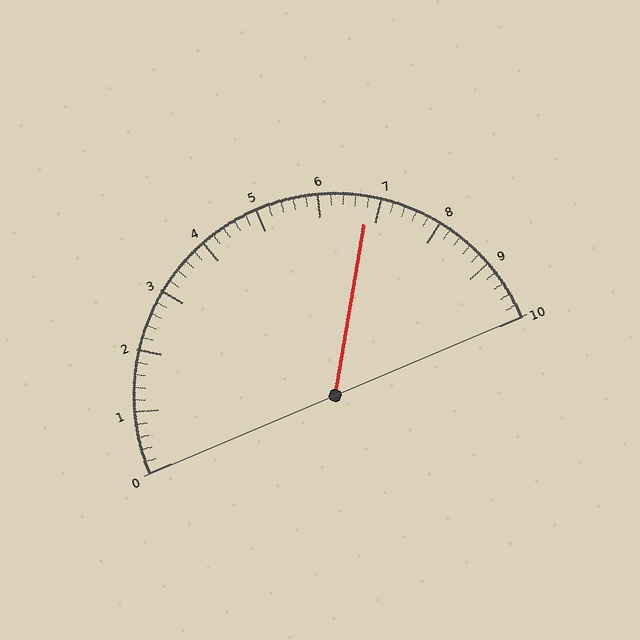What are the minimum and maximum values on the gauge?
The gauge ranges from 0 to 10.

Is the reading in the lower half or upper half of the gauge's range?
The reading is in the upper half of the range (0 to 10).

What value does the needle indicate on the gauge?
The needle indicates approximately 6.8.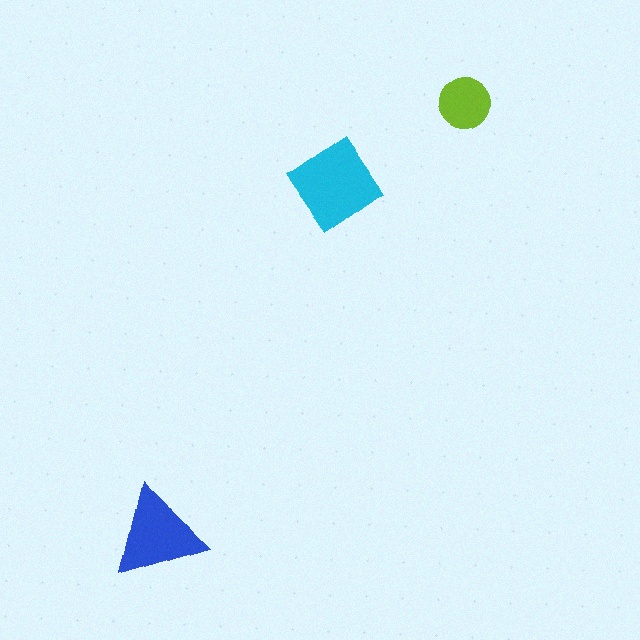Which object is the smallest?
The lime circle.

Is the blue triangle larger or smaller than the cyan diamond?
Smaller.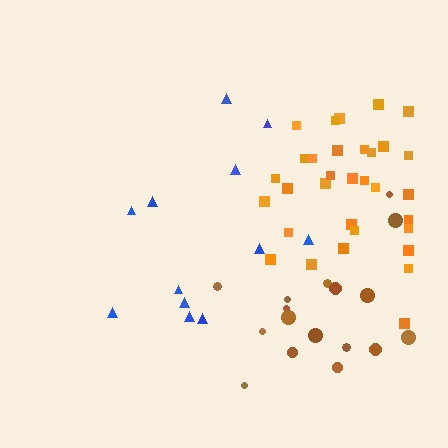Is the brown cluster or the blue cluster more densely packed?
Brown.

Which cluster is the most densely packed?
Orange.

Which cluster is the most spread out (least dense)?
Blue.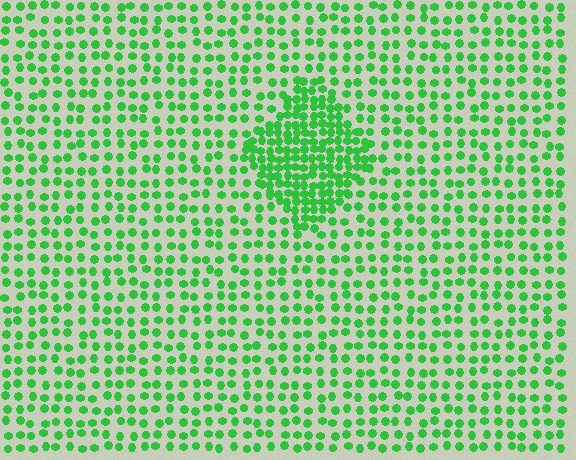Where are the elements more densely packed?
The elements are more densely packed inside the diamond boundary.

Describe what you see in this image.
The image contains small green elements arranged at two different densities. A diamond-shaped region is visible where the elements are more densely packed than the surrounding area.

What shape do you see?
I see a diamond.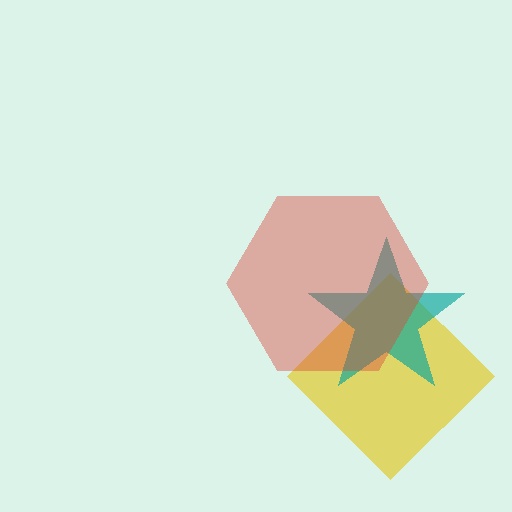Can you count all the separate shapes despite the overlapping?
Yes, there are 3 separate shapes.